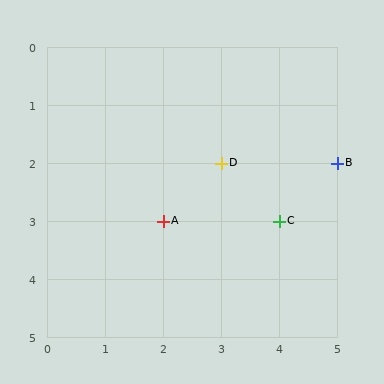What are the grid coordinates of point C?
Point C is at grid coordinates (4, 3).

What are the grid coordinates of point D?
Point D is at grid coordinates (3, 2).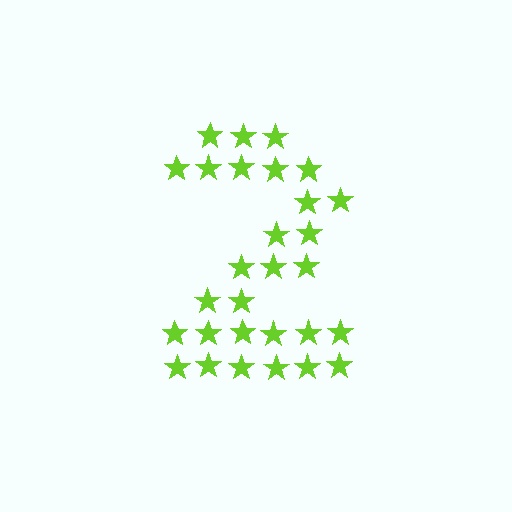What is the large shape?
The large shape is the digit 2.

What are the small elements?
The small elements are stars.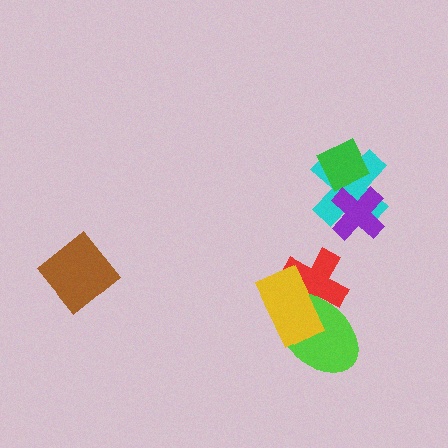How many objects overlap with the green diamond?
1 object overlaps with the green diamond.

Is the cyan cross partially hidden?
Yes, it is partially covered by another shape.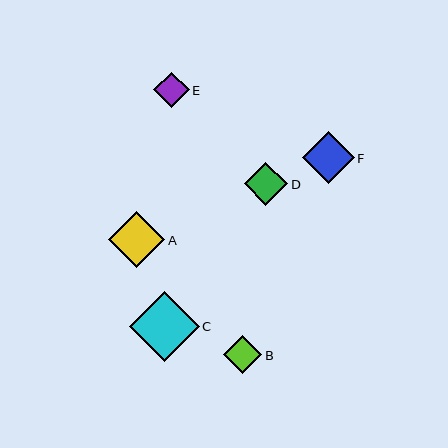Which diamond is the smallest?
Diamond E is the smallest with a size of approximately 36 pixels.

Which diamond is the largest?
Diamond C is the largest with a size of approximately 70 pixels.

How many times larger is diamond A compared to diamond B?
Diamond A is approximately 1.5 times the size of diamond B.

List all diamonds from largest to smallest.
From largest to smallest: C, A, F, D, B, E.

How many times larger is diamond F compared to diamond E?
Diamond F is approximately 1.4 times the size of diamond E.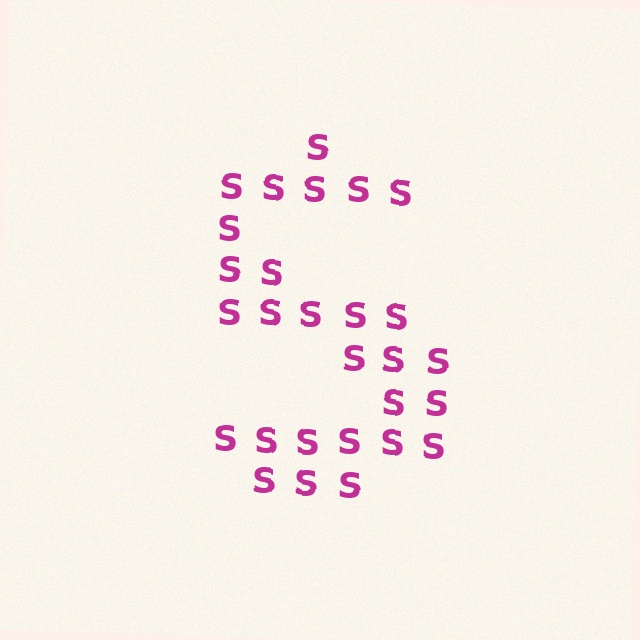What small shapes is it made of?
It is made of small letter S's.